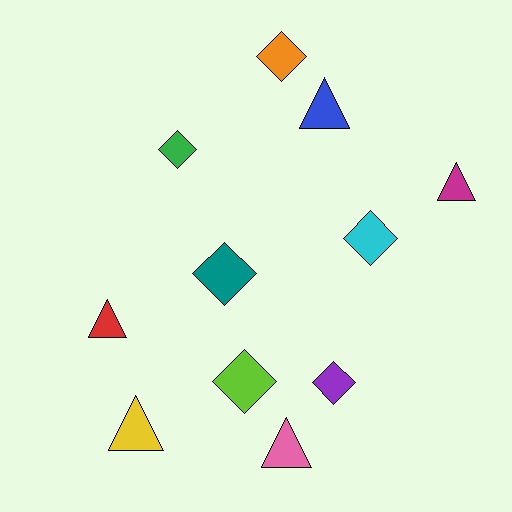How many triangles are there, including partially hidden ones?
There are 5 triangles.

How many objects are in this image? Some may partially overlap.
There are 11 objects.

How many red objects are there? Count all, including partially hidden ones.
There is 1 red object.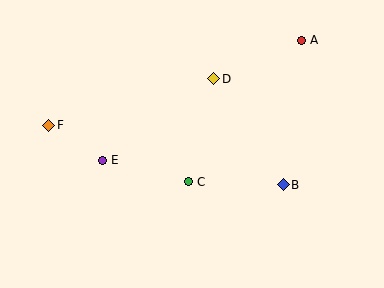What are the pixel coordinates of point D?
Point D is at (214, 79).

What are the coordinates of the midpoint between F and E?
The midpoint between F and E is at (76, 143).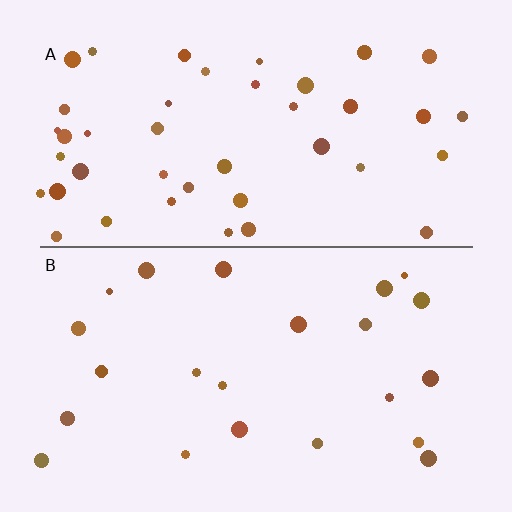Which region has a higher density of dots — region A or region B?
A (the top).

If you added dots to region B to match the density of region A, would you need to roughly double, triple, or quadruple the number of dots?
Approximately double.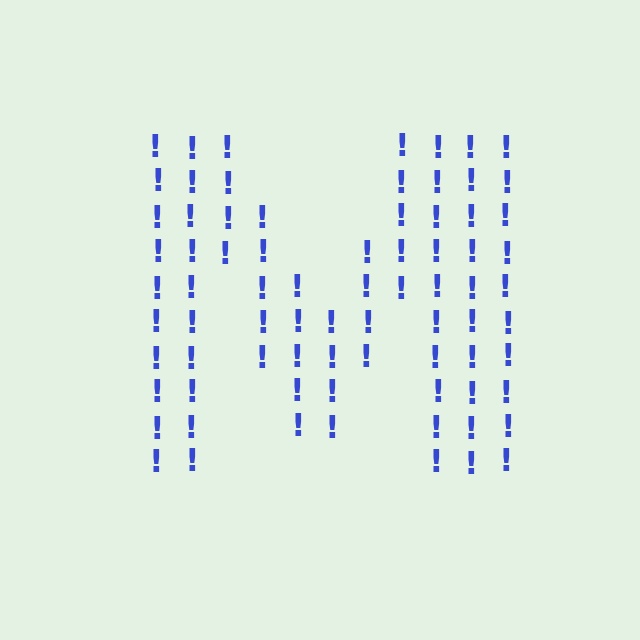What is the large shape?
The large shape is the letter M.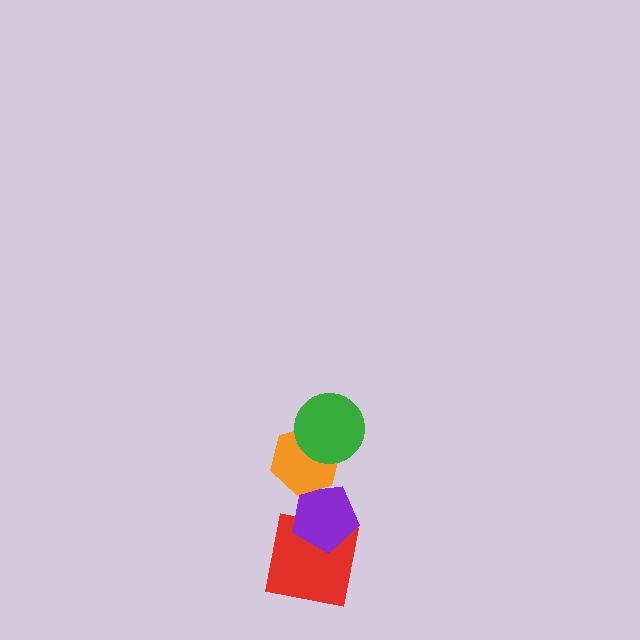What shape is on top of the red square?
The purple pentagon is on top of the red square.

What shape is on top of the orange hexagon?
The green circle is on top of the orange hexagon.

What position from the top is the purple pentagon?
The purple pentagon is 3rd from the top.